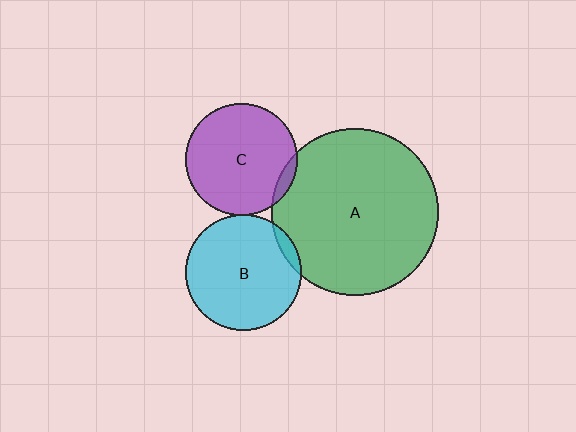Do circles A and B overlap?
Yes.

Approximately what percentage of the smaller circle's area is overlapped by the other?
Approximately 5%.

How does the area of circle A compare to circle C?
Approximately 2.2 times.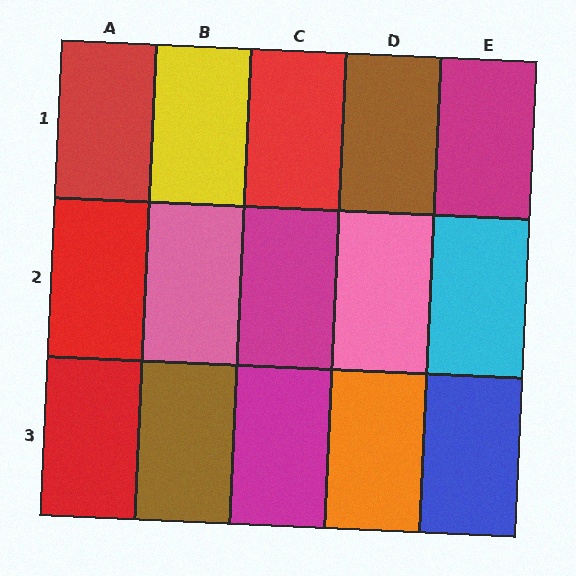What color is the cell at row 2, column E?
Cyan.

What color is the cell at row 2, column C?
Magenta.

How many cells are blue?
1 cell is blue.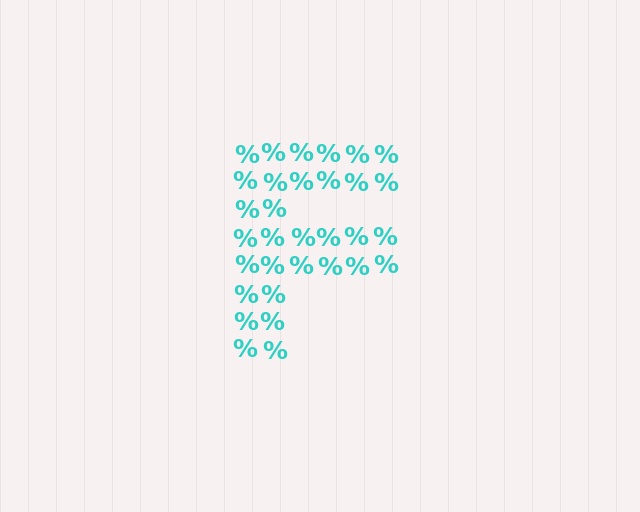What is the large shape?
The large shape is the letter F.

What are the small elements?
The small elements are percent signs.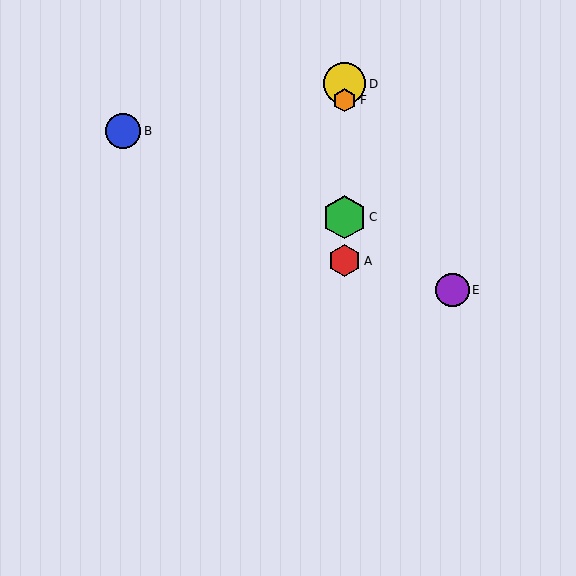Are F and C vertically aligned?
Yes, both are at x≈345.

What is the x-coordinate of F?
Object F is at x≈345.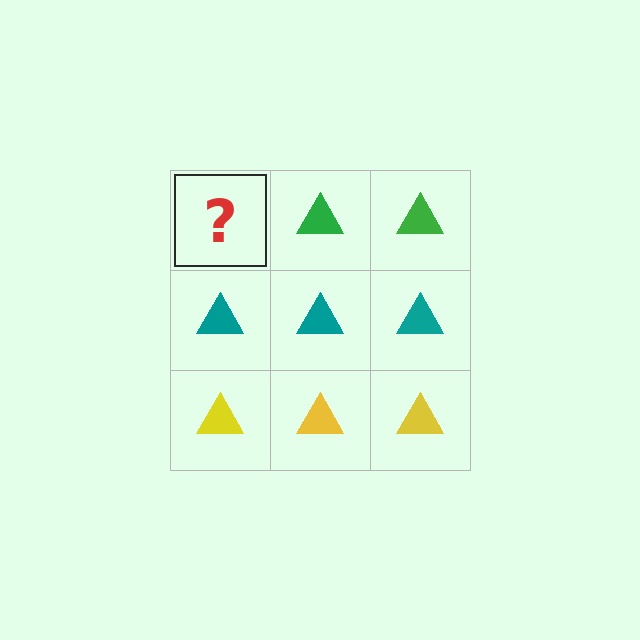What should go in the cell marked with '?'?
The missing cell should contain a green triangle.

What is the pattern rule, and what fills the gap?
The rule is that each row has a consistent color. The gap should be filled with a green triangle.